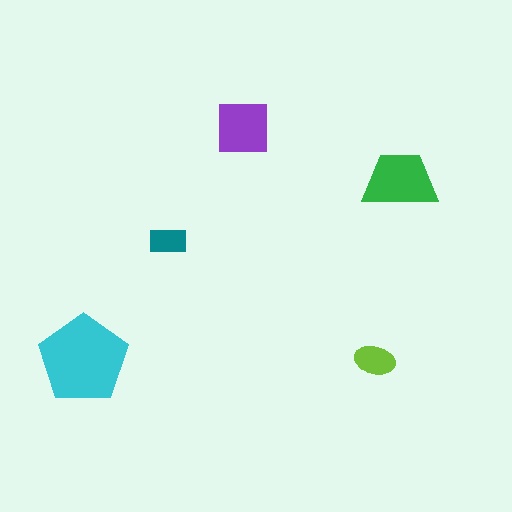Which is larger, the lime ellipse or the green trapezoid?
The green trapezoid.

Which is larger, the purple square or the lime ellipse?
The purple square.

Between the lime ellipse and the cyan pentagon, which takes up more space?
The cyan pentagon.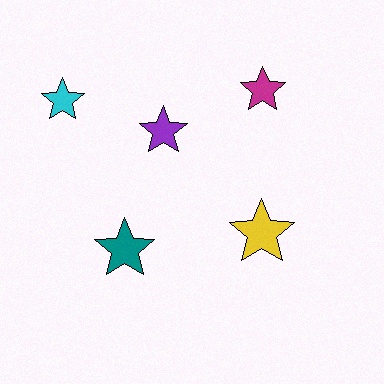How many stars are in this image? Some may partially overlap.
There are 5 stars.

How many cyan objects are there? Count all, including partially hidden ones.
There is 1 cyan object.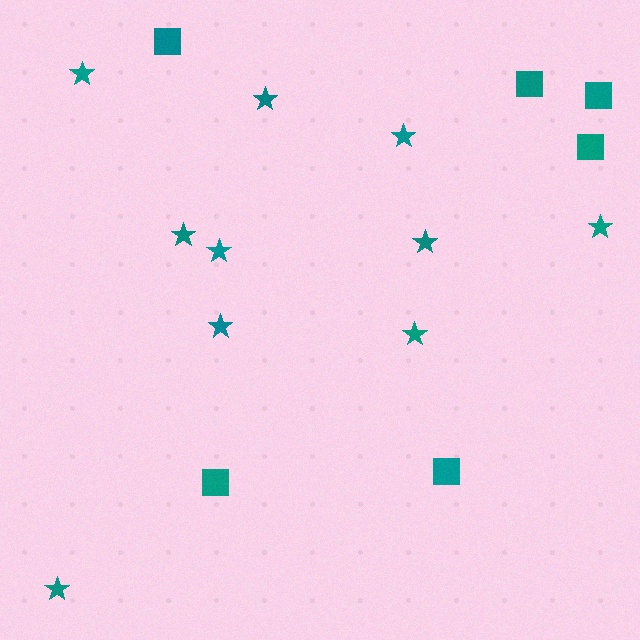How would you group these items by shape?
There are 2 groups: one group of squares (6) and one group of stars (10).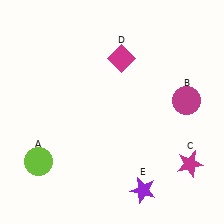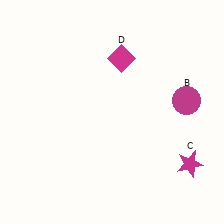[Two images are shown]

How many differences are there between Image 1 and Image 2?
There are 2 differences between the two images.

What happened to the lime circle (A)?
The lime circle (A) was removed in Image 2. It was in the bottom-left area of Image 1.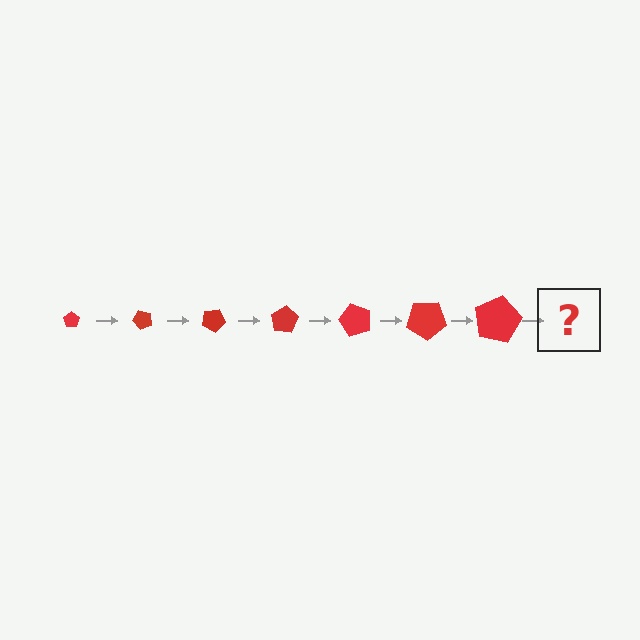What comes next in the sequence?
The next element should be a pentagon, larger than the previous one and rotated 350 degrees from the start.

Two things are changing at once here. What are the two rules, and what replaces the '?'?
The two rules are that the pentagon grows larger each step and it rotates 50 degrees each step. The '?' should be a pentagon, larger than the previous one and rotated 350 degrees from the start.